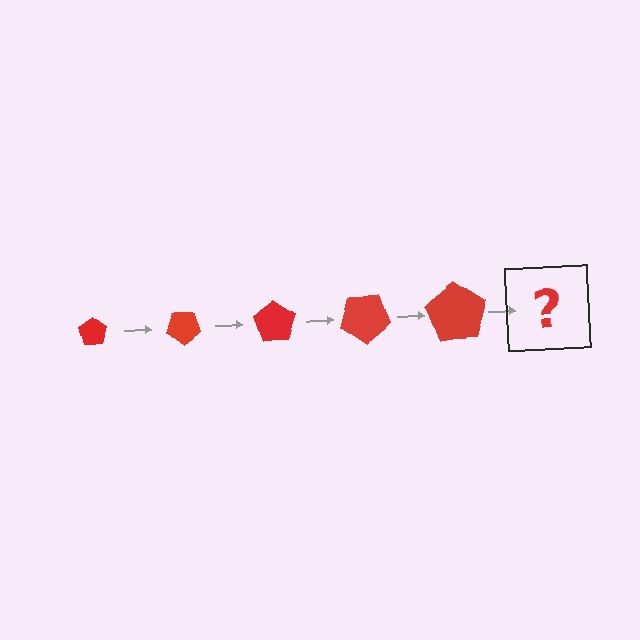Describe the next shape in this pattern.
It should be a pentagon, larger than the previous one and rotated 175 degrees from the start.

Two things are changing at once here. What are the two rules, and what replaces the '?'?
The two rules are that the pentagon grows larger each step and it rotates 35 degrees each step. The '?' should be a pentagon, larger than the previous one and rotated 175 degrees from the start.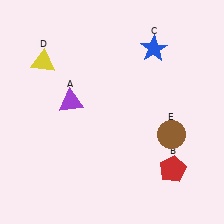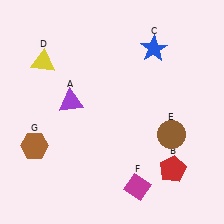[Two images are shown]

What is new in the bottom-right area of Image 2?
A magenta diamond (F) was added in the bottom-right area of Image 2.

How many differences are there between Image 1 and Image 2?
There are 2 differences between the two images.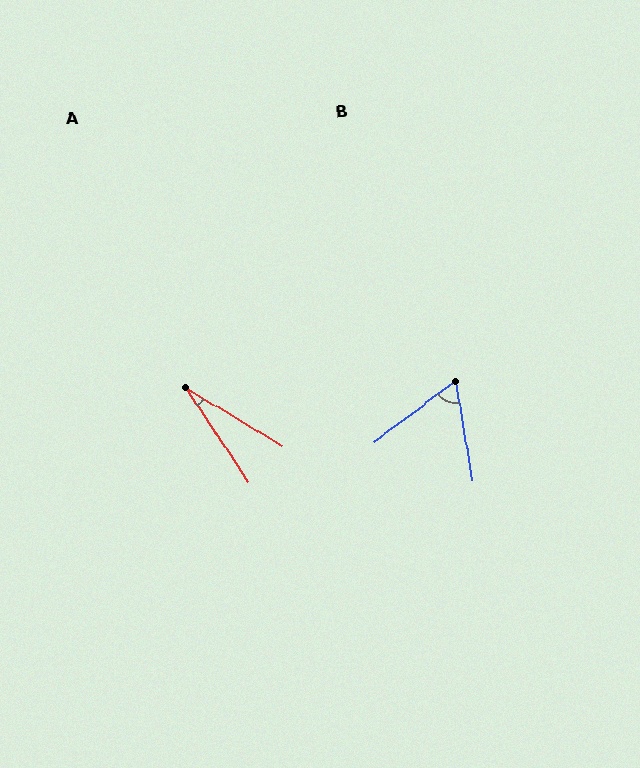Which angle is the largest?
B, at approximately 63 degrees.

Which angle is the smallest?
A, at approximately 25 degrees.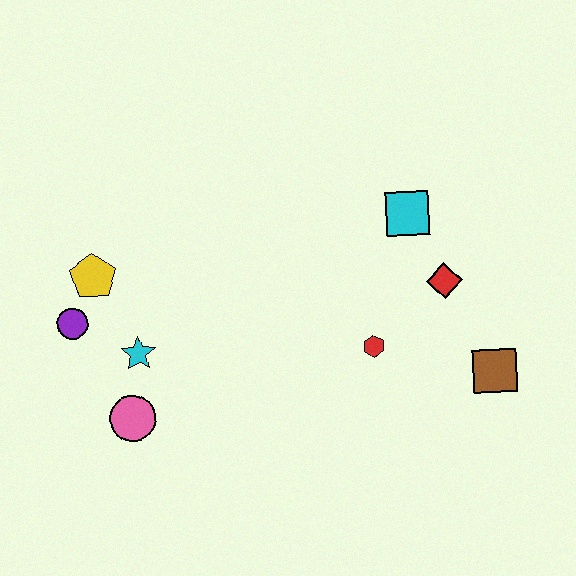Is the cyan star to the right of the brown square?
No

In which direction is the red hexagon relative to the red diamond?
The red hexagon is to the left of the red diamond.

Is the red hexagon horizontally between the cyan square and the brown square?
No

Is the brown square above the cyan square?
No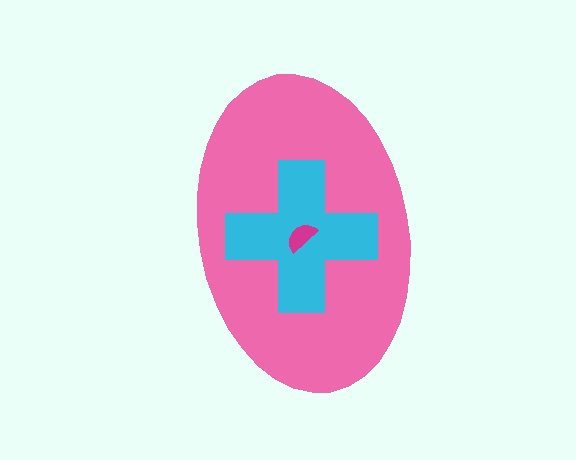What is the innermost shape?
The magenta semicircle.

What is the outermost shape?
The pink ellipse.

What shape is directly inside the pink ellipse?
The cyan cross.